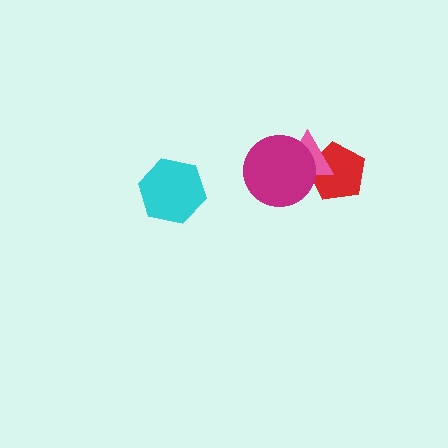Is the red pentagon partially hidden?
Yes, it is partially covered by another shape.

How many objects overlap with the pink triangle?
2 objects overlap with the pink triangle.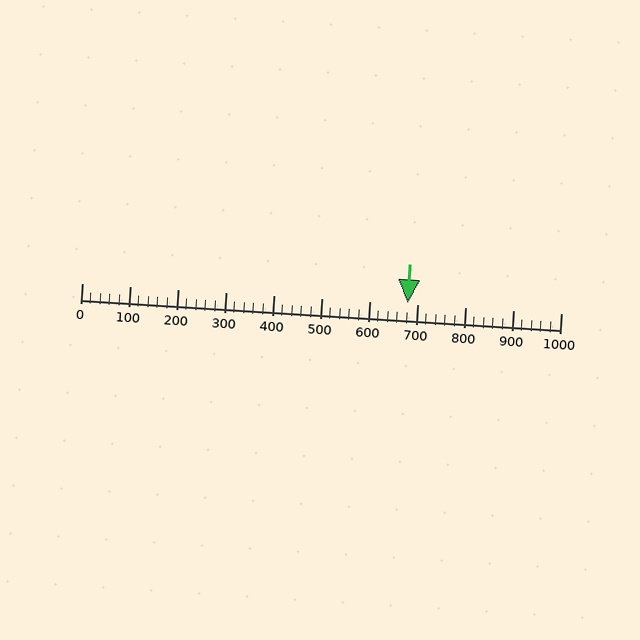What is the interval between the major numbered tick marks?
The major tick marks are spaced 100 units apart.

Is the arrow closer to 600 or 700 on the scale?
The arrow is closer to 700.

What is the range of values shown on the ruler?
The ruler shows values from 0 to 1000.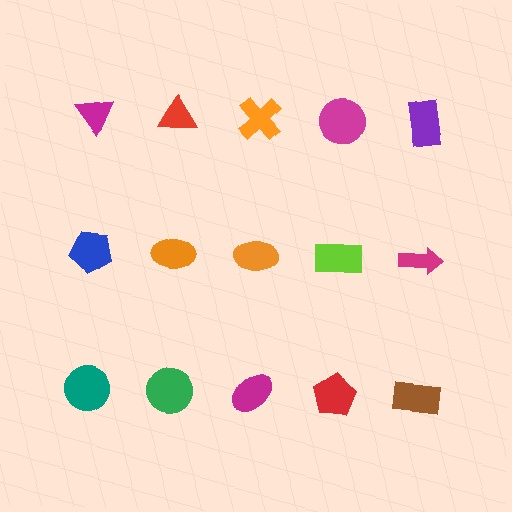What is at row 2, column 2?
An orange ellipse.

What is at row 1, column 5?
A purple rectangle.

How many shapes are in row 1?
5 shapes.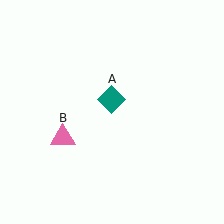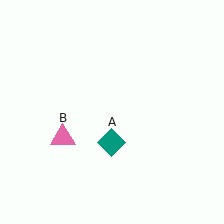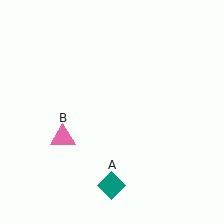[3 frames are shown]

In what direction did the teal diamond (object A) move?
The teal diamond (object A) moved down.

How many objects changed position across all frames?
1 object changed position: teal diamond (object A).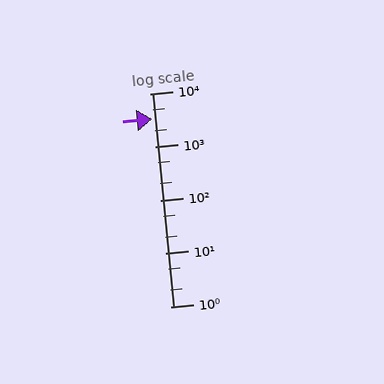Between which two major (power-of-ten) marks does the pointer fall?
The pointer is between 1000 and 10000.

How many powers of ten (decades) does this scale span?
The scale spans 4 decades, from 1 to 10000.